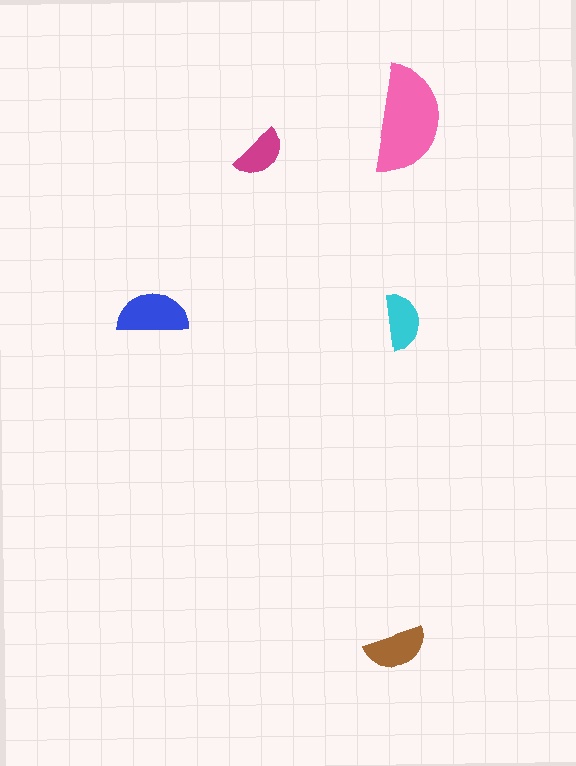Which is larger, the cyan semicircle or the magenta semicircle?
The cyan one.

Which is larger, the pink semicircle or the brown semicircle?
The pink one.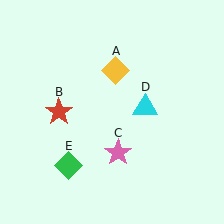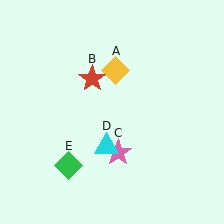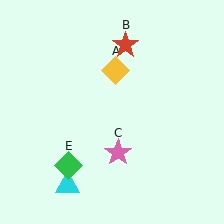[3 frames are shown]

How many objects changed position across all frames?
2 objects changed position: red star (object B), cyan triangle (object D).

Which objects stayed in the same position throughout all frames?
Yellow diamond (object A) and pink star (object C) and green diamond (object E) remained stationary.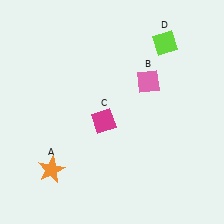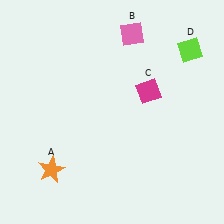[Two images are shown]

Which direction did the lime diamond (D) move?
The lime diamond (D) moved right.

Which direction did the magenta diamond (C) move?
The magenta diamond (C) moved right.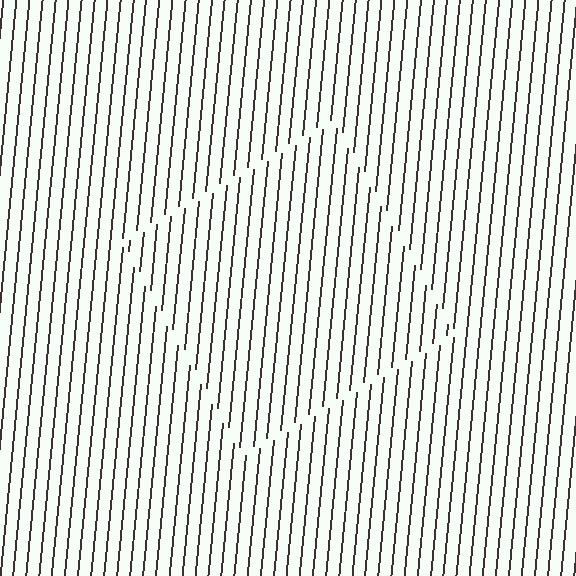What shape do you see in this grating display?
An illusory square. The interior of the shape contains the same grating, shifted by half a period — the contour is defined by the phase discontinuity where line-ends from the inner and outer gratings abut.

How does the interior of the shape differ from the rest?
The interior of the shape contains the same grating, shifted by half a period — the contour is defined by the phase discontinuity where line-ends from the inner and outer gratings abut.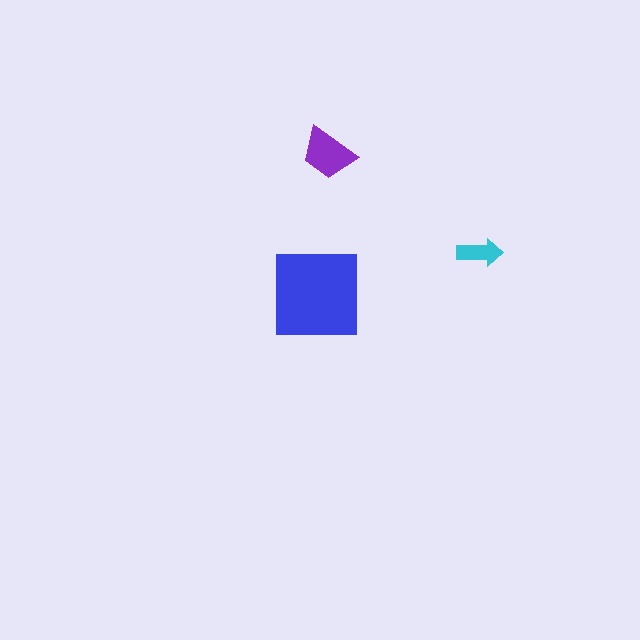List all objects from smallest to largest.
The cyan arrow, the purple trapezoid, the blue square.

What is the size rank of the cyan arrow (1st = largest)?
3rd.